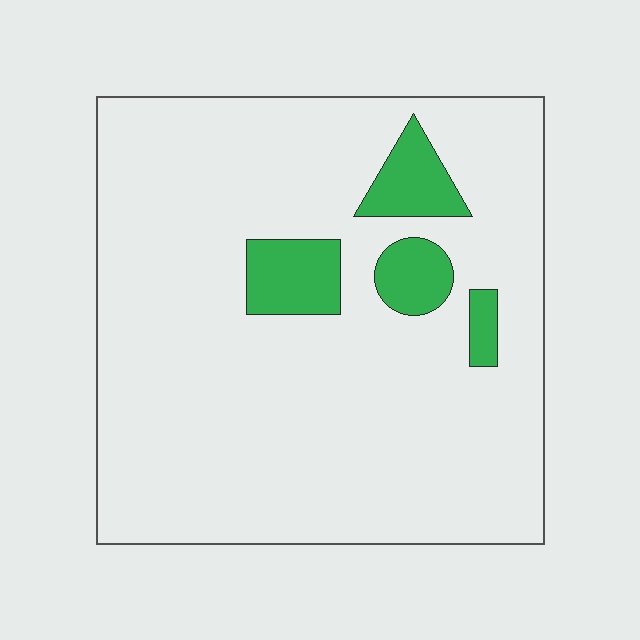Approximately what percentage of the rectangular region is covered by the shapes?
Approximately 10%.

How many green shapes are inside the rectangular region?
4.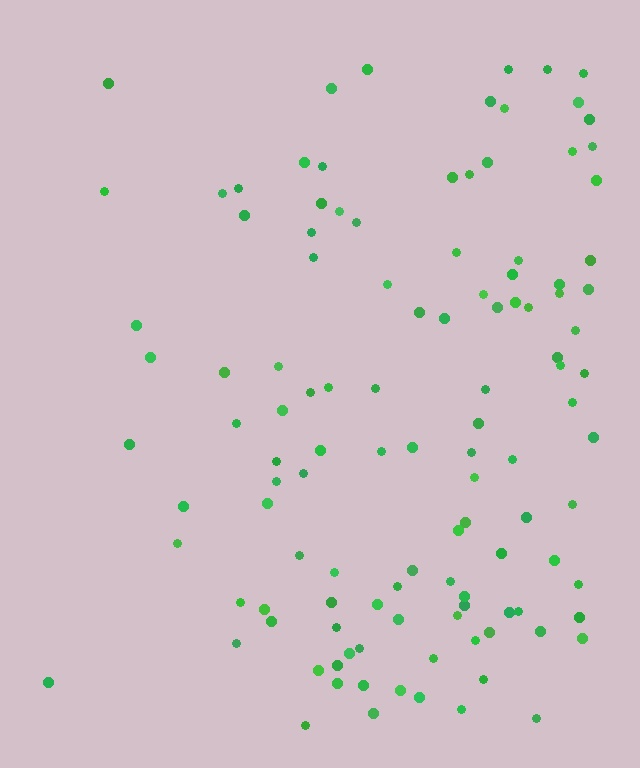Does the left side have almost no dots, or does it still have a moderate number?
Still a moderate number, just noticeably fewer than the right.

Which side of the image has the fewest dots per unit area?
The left.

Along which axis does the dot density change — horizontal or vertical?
Horizontal.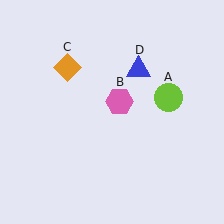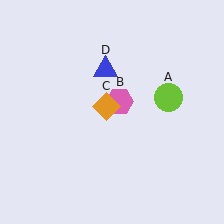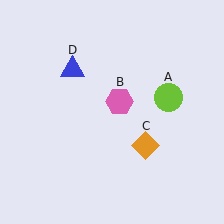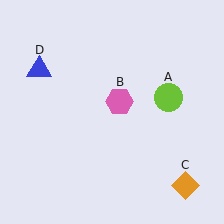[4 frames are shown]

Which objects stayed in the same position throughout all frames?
Lime circle (object A) and pink hexagon (object B) remained stationary.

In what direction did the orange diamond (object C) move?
The orange diamond (object C) moved down and to the right.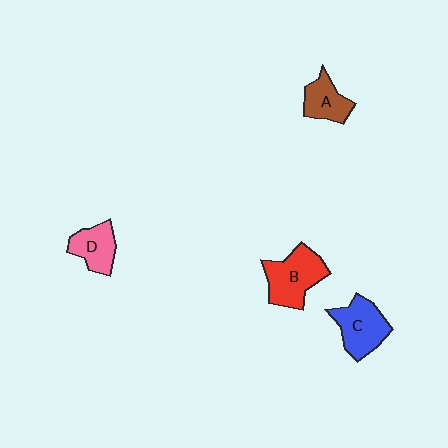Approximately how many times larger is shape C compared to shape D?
Approximately 1.3 times.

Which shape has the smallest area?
Shape A (brown).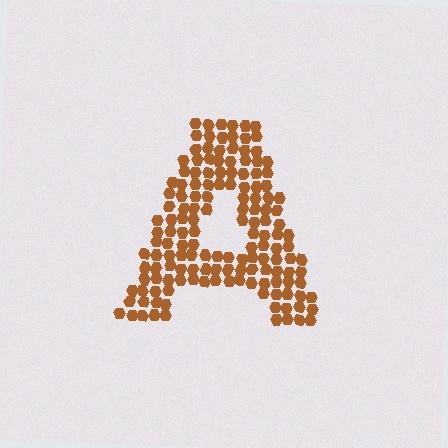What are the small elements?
The small elements are hexagons.